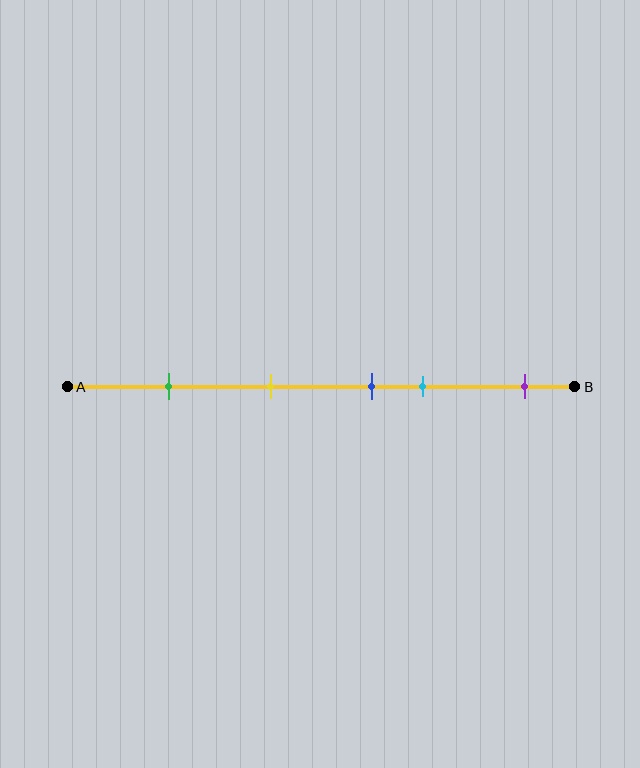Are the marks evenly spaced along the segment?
No, the marks are not evenly spaced.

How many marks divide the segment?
There are 5 marks dividing the segment.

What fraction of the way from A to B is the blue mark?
The blue mark is approximately 60% (0.6) of the way from A to B.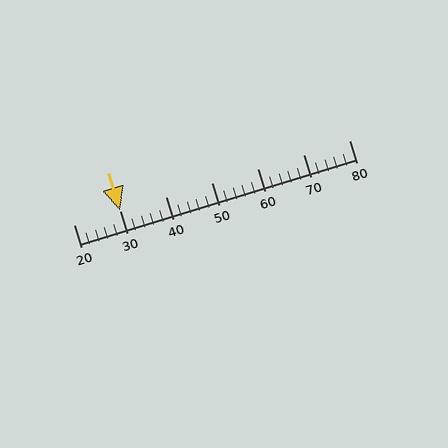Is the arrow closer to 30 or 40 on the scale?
The arrow is closer to 30.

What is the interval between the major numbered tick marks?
The major tick marks are spaced 10 units apart.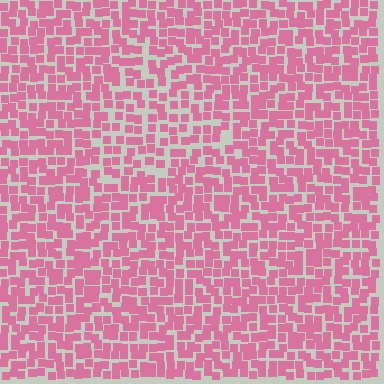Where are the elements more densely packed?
The elements are more densely packed outside the triangle boundary.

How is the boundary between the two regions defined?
The boundary is defined by a change in element density (approximately 1.5x ratio). All elements are the same color, size, and shape.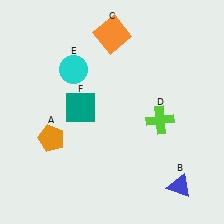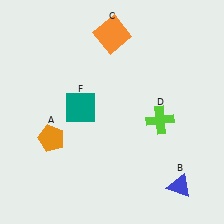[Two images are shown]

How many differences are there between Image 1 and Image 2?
There is 1 difference between the two images.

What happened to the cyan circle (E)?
The cyan circle (E) was removed in Image 2. It was in the top-left area of Image 1.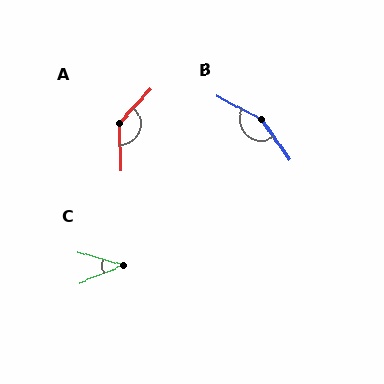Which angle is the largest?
B, at approximately 153 degrees.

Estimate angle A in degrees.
Approximately 136 degrees.